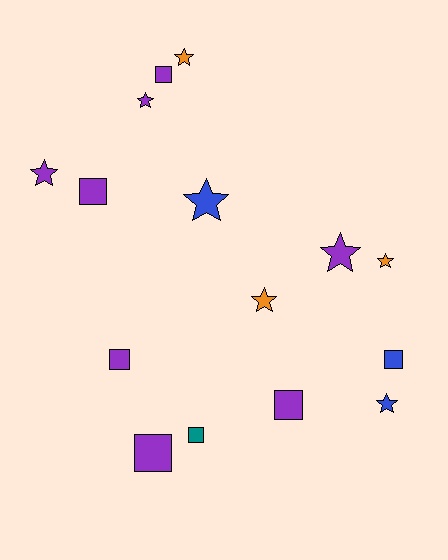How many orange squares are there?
There are no orange squares.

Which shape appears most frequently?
Star, with 8 objects.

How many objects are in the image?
There are 15 objects.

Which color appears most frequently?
Purple, with 8 objects.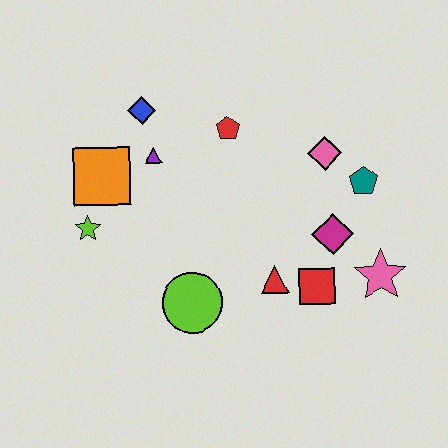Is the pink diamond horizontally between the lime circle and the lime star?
No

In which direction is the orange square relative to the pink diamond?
The orange square is to the left of the pink diamond.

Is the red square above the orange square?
No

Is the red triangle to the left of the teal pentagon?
Yes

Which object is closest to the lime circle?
The red triangle is closest to the lime circle.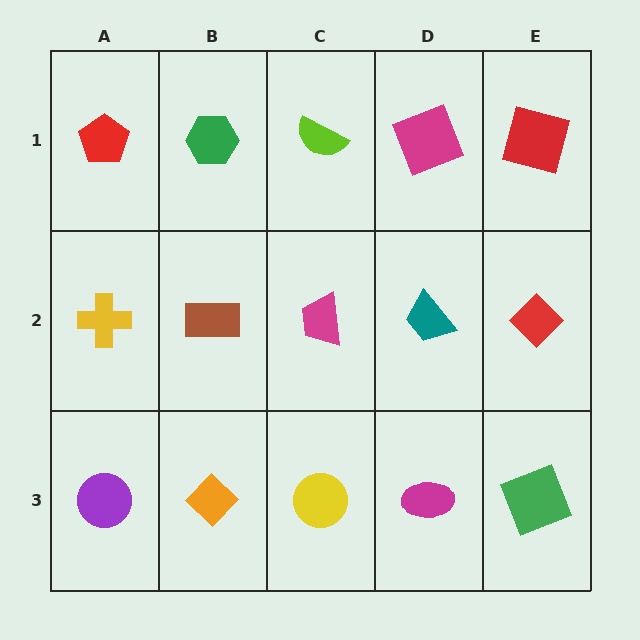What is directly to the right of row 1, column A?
A green hexagon.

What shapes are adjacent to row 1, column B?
A brown rectangle (row 2, column B), a red pentagon (row 1, column A), a lime semicircle (row 1, column C).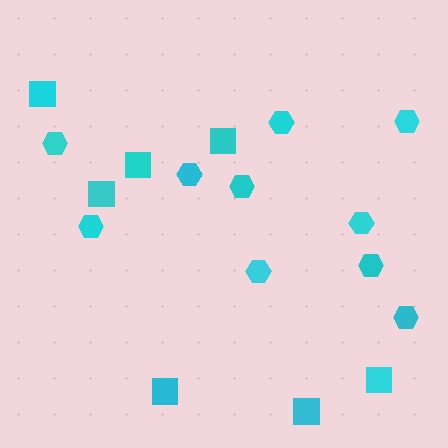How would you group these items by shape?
There are 2 groups: one group of hexagons (10) and one group of squares (7).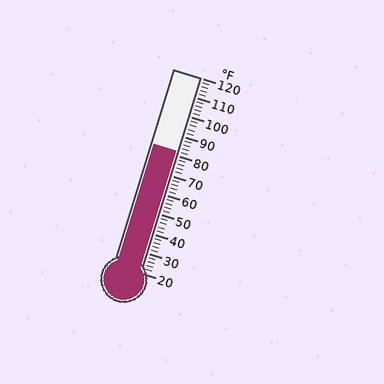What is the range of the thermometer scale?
The thermometer scale ranges from 20°F to 120°F.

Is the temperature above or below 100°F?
The temperature is below 100°F.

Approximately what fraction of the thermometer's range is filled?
The thermometer is filled to approximately 60% of its range.